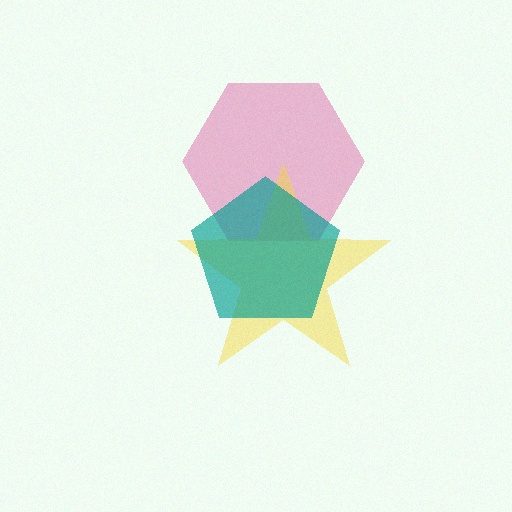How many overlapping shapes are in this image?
There are 3 overlapping shapes in the image.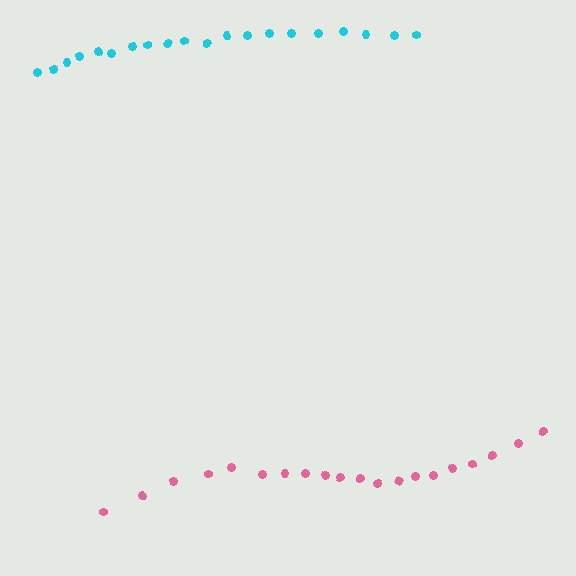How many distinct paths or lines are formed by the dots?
There are 2 distinct paths.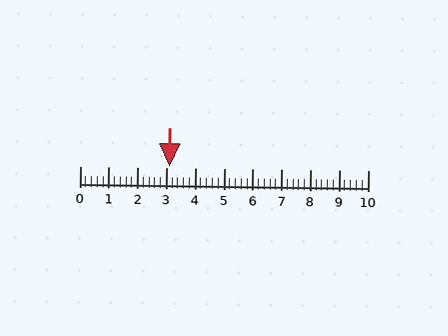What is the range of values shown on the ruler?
The ruler shows values from 0 to 10.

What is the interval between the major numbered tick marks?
The major tick marks are spaced 1 units apart.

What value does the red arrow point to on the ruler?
The red arrow points to approximately 3.1.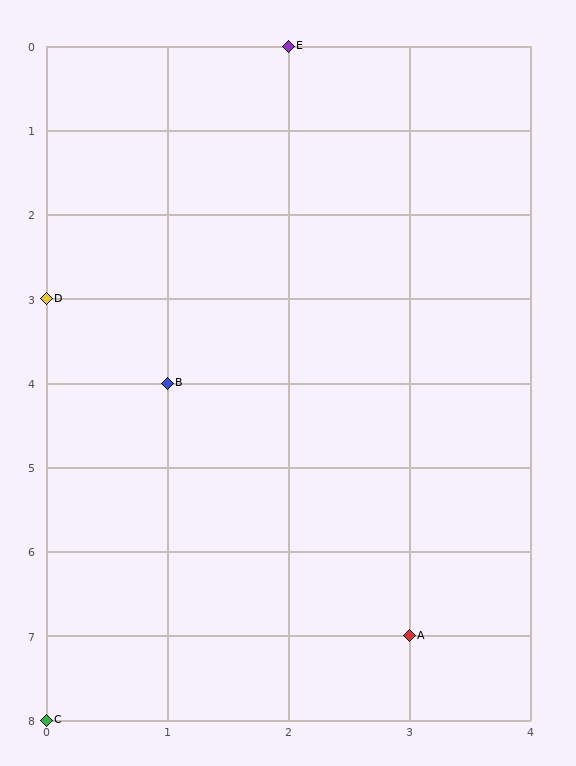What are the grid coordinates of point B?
Point B is at grid coordinates (1, 4).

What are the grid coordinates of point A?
Point A is at grid coordinates (3, 7).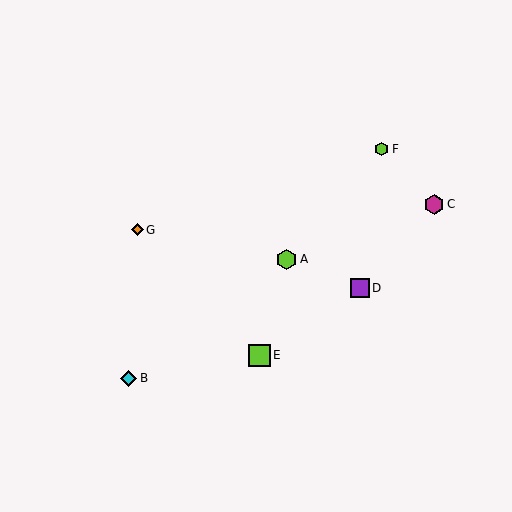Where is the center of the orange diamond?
The center of the orange diamond is at (137, 230).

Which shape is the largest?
The lime square (labeled E) is the largest.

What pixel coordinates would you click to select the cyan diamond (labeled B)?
Click at (129, 378) to select the cyan diamond B.